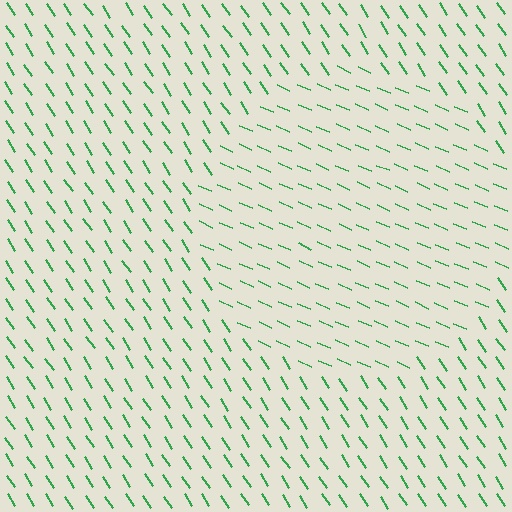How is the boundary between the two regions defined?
The boundary is defined purely by a change in line orientation (approximately 33 degrees difference). All lines are the same color and thickness.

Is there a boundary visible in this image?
Yes, there is a texture boundary formed by a change in line orientation.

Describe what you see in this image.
The image is filled with small green line segments. A circle region in the image has lines oriented differently from the surrounding lines, creating a visible texture boundary.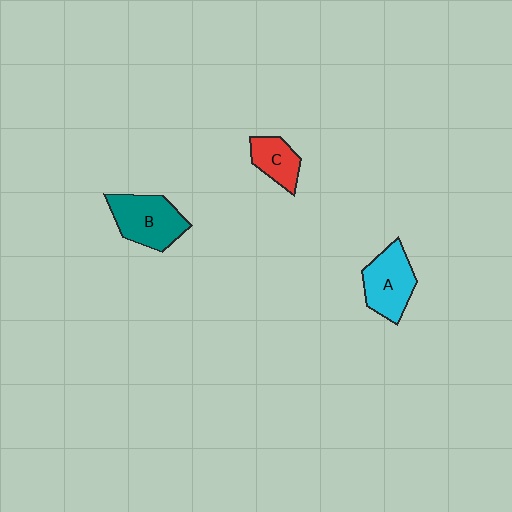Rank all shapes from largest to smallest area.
From largest to smallest: B (teal), A (cyan), C (red).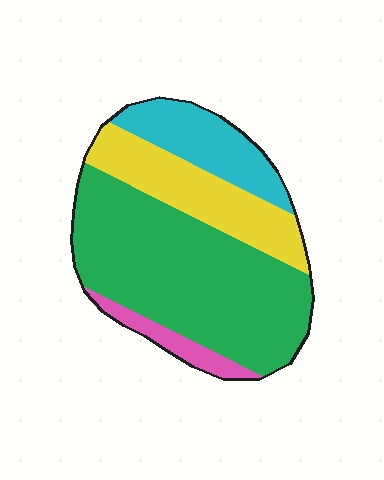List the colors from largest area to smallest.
From largest to smallest: green, yellow, cyan, pink.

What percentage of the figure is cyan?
Cyan covers roughly 15% of the figure.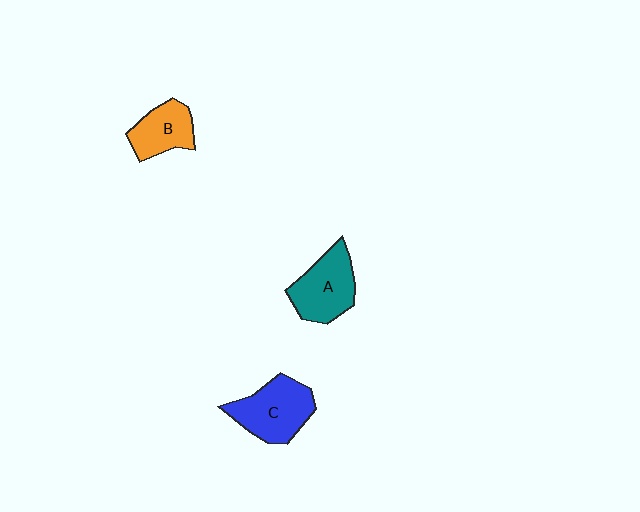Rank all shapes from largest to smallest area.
From largest to smallest: C (blue), A (teal), B (orange).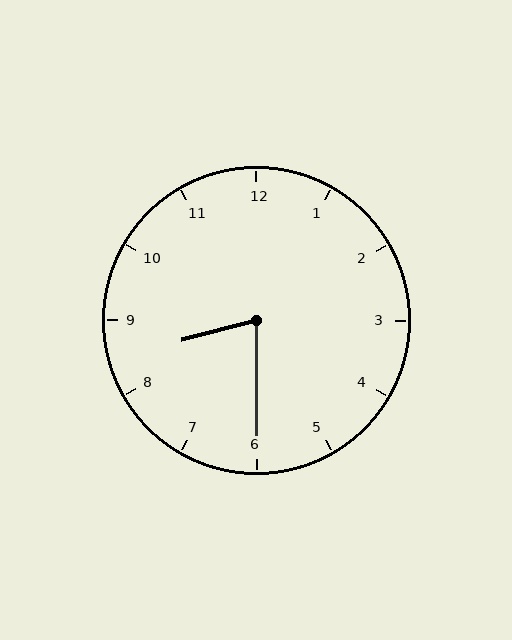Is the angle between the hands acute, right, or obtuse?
It is acute.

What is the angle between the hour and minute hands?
Approximately 75 degrees.